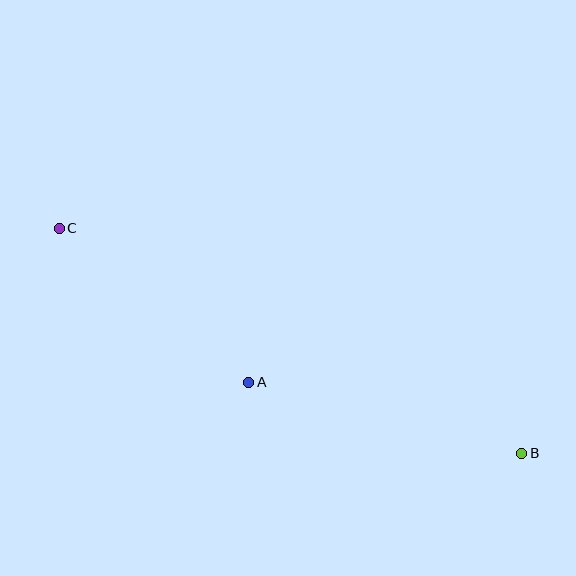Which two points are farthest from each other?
Points B and C are farthest from each other.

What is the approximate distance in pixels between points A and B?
The distance between A and B is approximately 282 pixels.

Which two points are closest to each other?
Points A and C are closest to each other.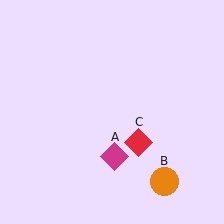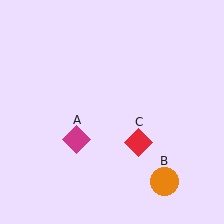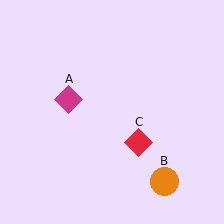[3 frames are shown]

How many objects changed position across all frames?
1 object changed position: magenta diamond (object A).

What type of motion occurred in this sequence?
The magenta diamond (object A) rotated clockwise around the center of the scene.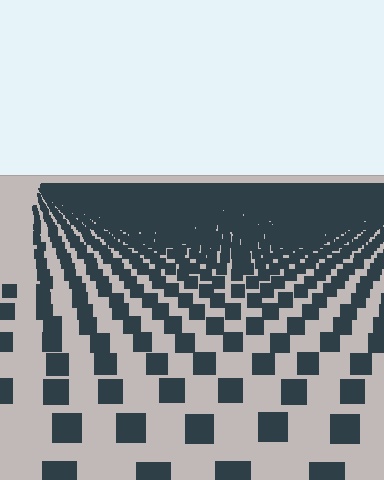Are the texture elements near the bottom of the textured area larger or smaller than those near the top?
Larger. Near the bottom, elements are closer to the viewer and appear at a bigger on-screen size.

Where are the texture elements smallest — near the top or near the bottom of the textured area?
Near the top.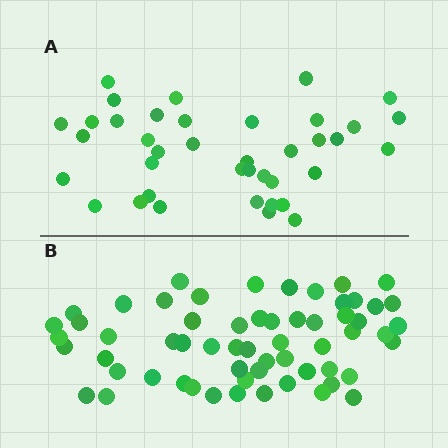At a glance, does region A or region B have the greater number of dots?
Region B (the bottom region) has more dots.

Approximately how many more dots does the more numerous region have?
Region B has approximately 20 more dots than region A.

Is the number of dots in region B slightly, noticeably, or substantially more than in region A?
Region B has substantially more. The ratio is roughly 1.5 to 1.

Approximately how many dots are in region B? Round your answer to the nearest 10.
About 60 dots.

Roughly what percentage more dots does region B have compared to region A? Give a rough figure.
About 55% more.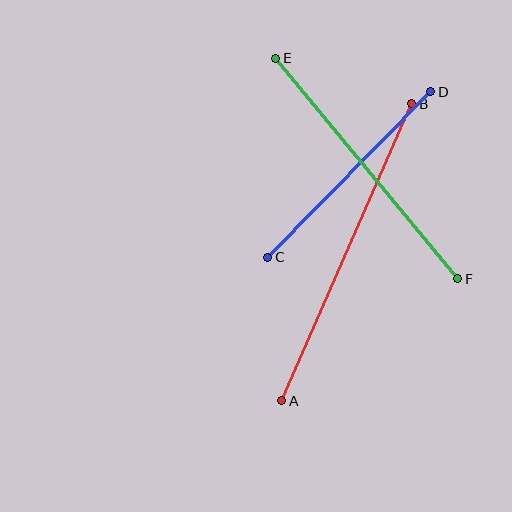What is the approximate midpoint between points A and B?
The midpoint is at approximately (347, 252) pixels.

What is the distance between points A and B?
The distance is approximately 324 pixels.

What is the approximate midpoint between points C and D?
The midpoint is at approximately (349, 174) pixels.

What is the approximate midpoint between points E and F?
The midpoint is at approximately (367, 168) pixels.